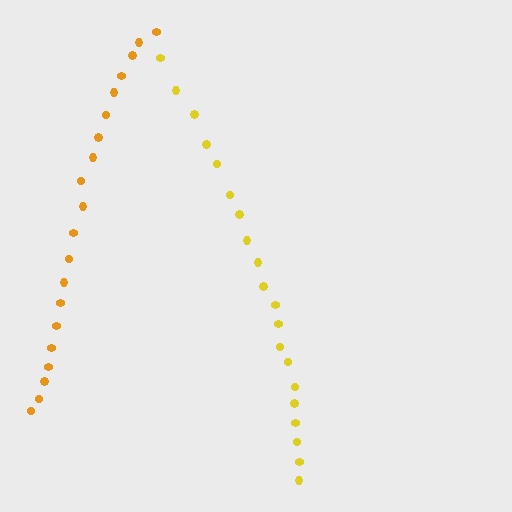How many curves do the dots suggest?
There are 2 distinct paths.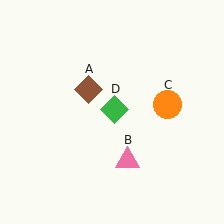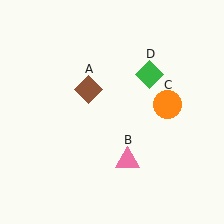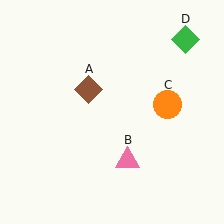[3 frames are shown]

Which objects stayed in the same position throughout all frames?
Brown diamond (object A) and pink triangle (object B) and orange circle (object C) remained stationary.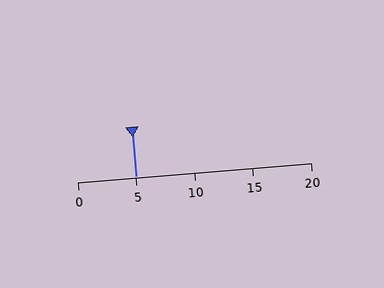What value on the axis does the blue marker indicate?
The marker indicates approximately 5.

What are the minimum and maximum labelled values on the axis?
The axis runs from 0 to 20.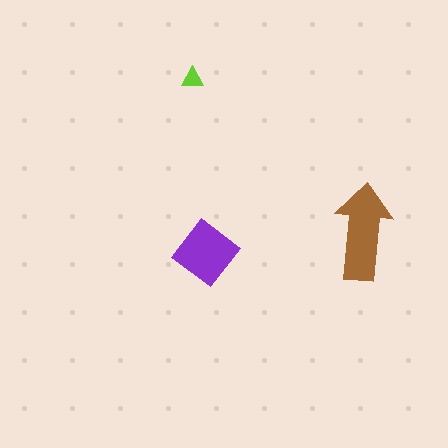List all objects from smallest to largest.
The lime triangle, the purple diamond, the brown arrow.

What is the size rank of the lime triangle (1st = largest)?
3rd.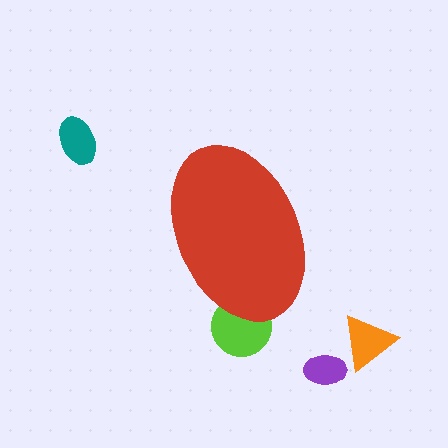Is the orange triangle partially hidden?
No, the orange triangle is fully visible.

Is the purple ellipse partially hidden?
No, the purple ellipse is fully visible.